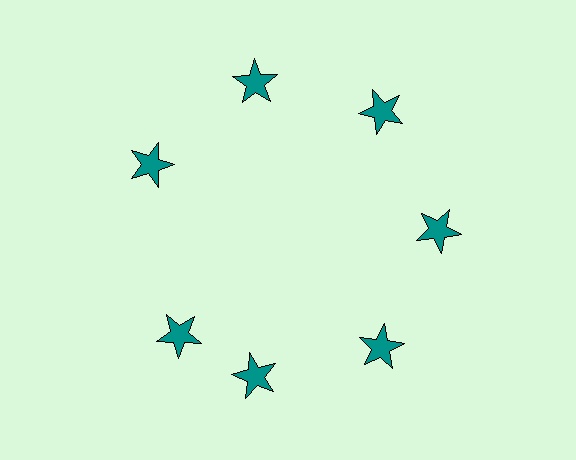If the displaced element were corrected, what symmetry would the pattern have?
It would have 7-fold rotational symmetry — the pattern would map onto itself every 51 degrees.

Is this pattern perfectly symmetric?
No. The 7 teal stars are arranged in a ring, but one element near the 8 o'clock position is rotated out of alignment along the ring, breaking the 7-fold rotational symmetry.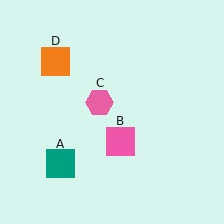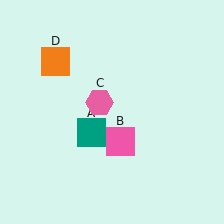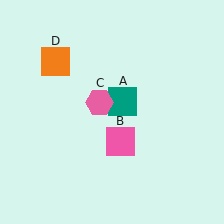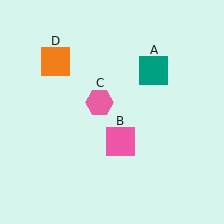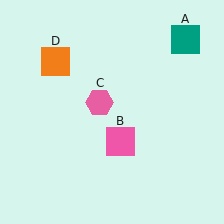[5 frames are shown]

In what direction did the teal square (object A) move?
The teal square (object A) moved up and to the right.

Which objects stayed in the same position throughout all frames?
Pink square (object B) and pink hexagon (object C) and orange square (object D) remained stationary.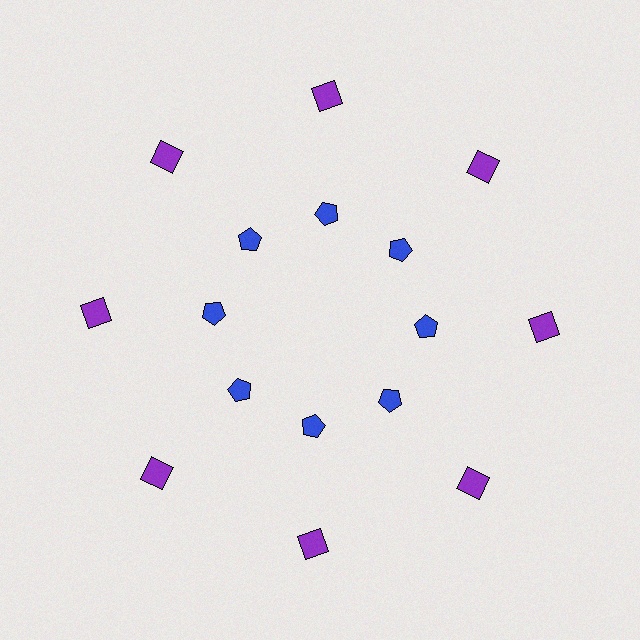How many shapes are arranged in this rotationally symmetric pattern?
There are 16 shapes, arranged in 8 groups of 2.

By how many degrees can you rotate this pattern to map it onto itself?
The pattern maps onto itself every 45 degrees of rotation.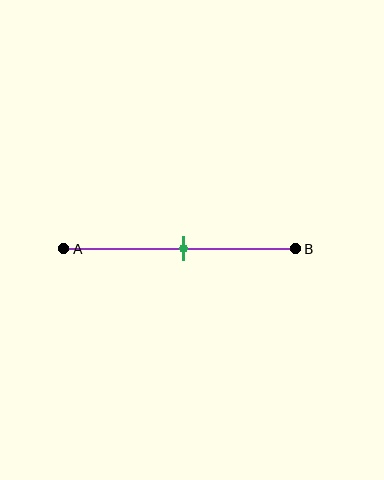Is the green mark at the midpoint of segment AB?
Yes, the mark is approximately at the midpoint.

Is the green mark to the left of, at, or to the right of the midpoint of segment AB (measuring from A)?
The green mark is approximately at the midpoint of segment AB.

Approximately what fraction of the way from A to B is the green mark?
The green mark is approximately 50% of the way from A to B.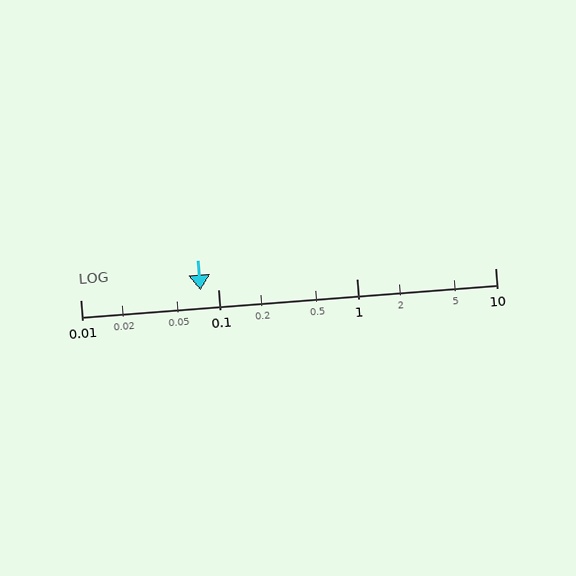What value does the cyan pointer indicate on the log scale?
The pointer indicates approximately 0.074.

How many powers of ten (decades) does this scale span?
The scale spans 3 decades, from 0.01 to 10.